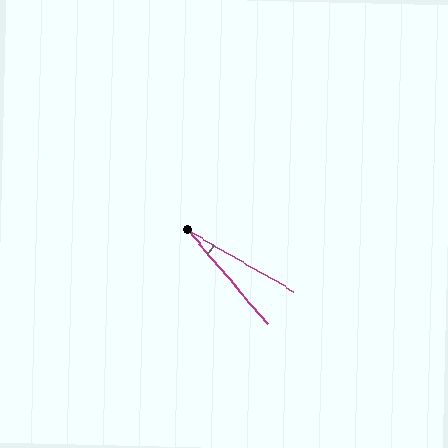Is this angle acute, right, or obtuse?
It is acute.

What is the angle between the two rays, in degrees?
Approximately 20 degrees.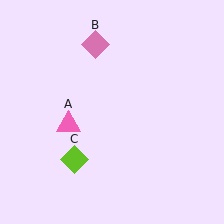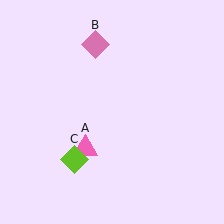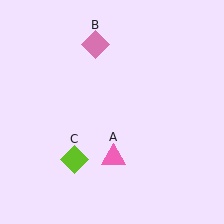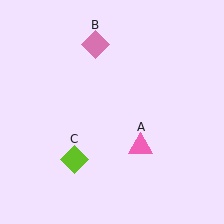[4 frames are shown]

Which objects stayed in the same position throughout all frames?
Pink diamond (object B) and lime diamond (object C) remained stationary.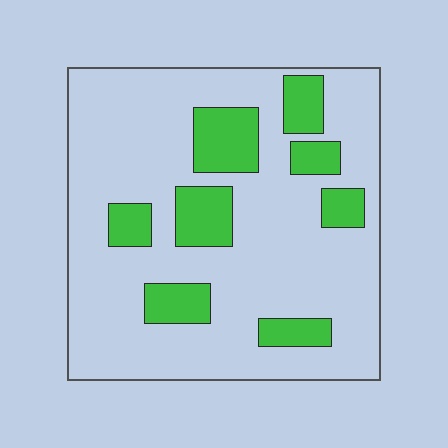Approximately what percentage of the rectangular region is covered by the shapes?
Approximately 20%.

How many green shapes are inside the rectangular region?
8.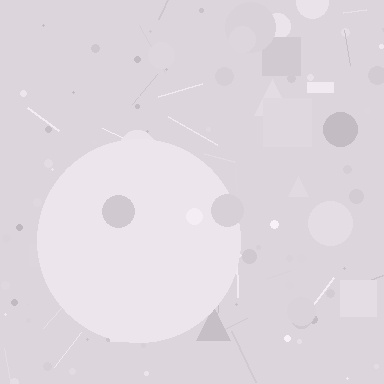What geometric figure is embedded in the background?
A circle is embedded in the background.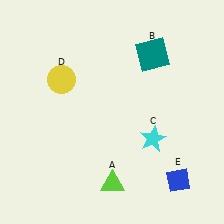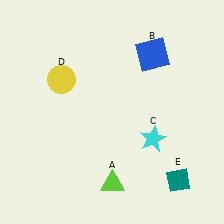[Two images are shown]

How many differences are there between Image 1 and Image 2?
There are 2 differences between the two images.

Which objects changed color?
B changed from teal to blue. E changed from blue to teal.